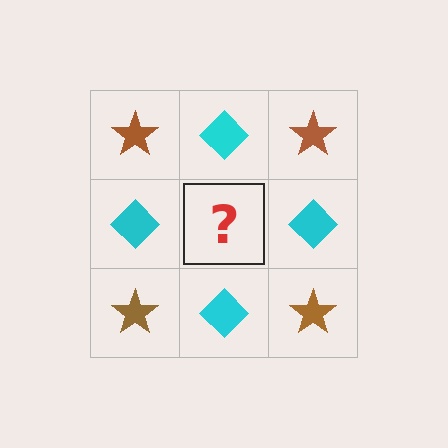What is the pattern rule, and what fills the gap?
The rule is that it alternates brown star and cyan diamond in a checkerboard pattern. The gap should be filled with a brown star.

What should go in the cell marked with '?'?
The missing cell should contain a brown star.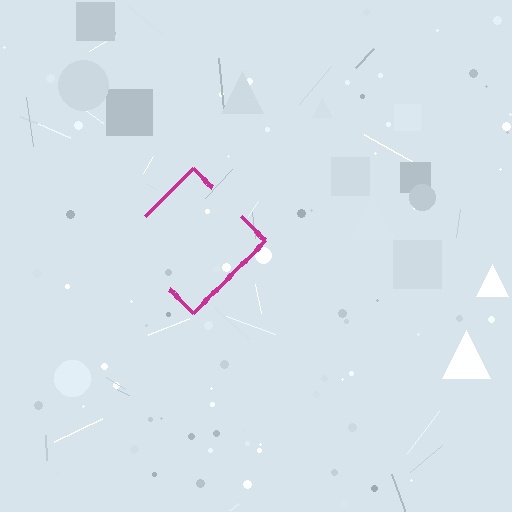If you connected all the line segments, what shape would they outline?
They would outline a diamond.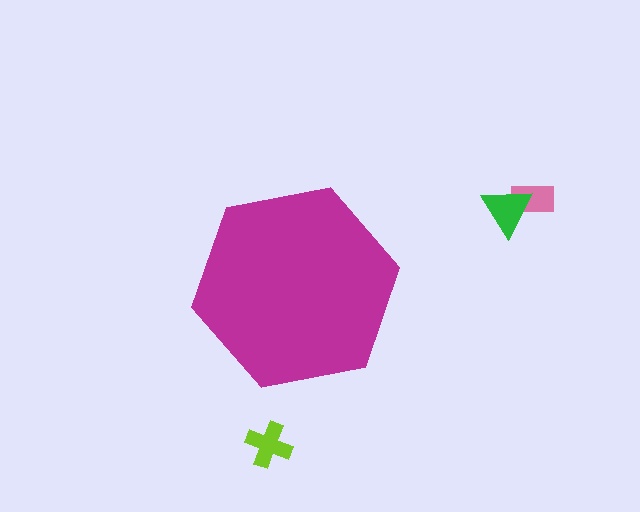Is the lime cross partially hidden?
No, the lime cross is fully visible.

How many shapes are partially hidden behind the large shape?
0 shapes are partially hidden.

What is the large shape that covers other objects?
A magenta hexagon.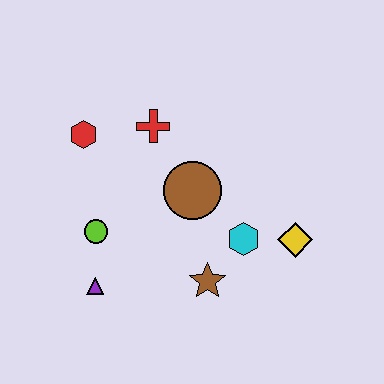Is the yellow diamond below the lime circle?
Yes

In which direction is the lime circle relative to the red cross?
The lime circle is below the red cross.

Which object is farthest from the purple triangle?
The yellow diamond is farthest from the purple triangle.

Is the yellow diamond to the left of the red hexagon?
No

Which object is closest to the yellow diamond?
The cyan hexagon is closest to the yellow diamond.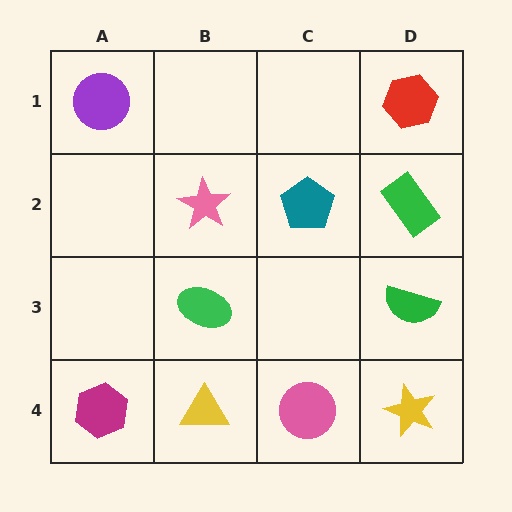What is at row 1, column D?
A red hexagon.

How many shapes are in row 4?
4 shapes.